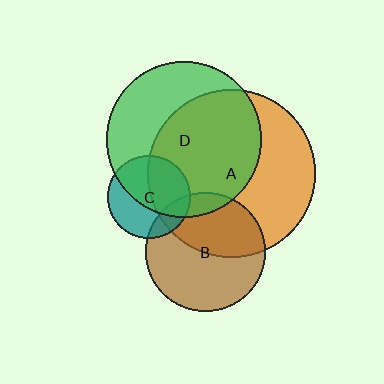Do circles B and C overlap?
Yes.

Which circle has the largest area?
Circle A (orange).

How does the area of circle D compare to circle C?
Approximately 3.5 times.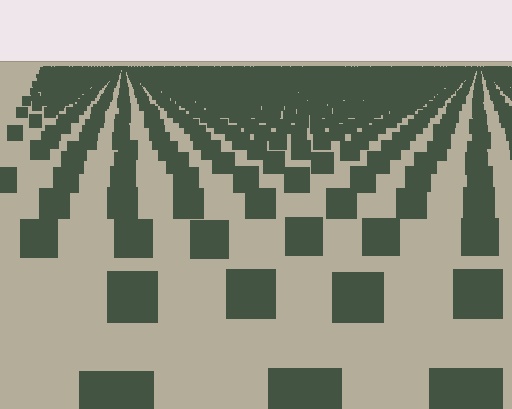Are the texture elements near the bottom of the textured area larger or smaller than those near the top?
Larger. Near the bottom, elements are closer to the viewer and appear at a bigger on-screen size.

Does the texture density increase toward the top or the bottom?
Density increases toward the top.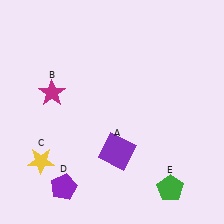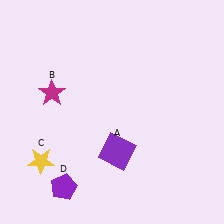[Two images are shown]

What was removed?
The green pentagon (E) was removed in Image 2.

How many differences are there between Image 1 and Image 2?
There is 1 difference between the two images.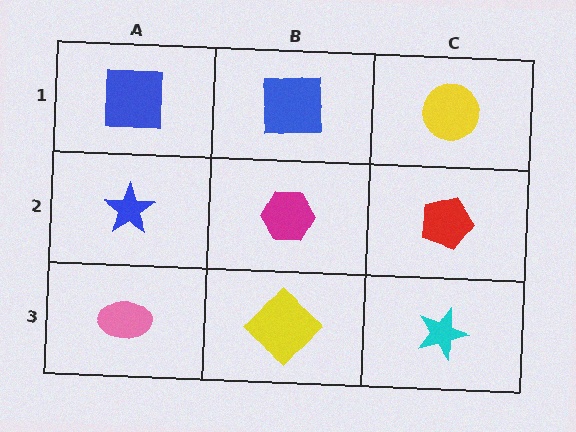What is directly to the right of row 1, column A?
A blue square.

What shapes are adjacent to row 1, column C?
A red pentagon (row 2, column C), a blue square (row 1, column B).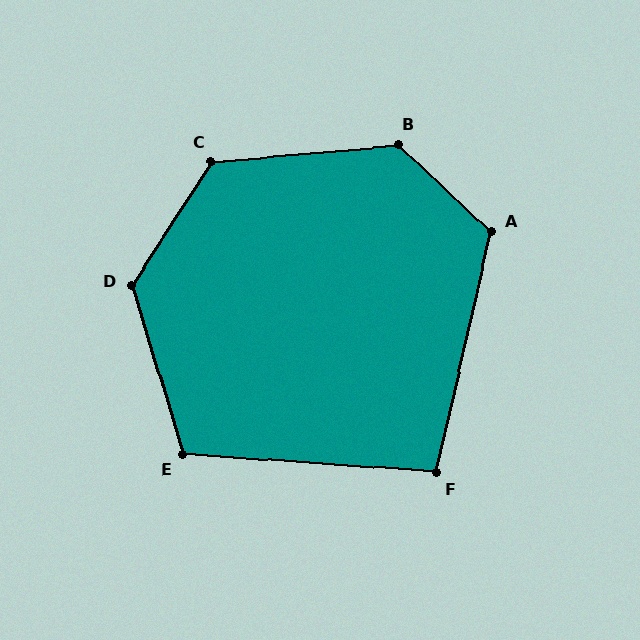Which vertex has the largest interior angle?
B, at approximately 131 degrees.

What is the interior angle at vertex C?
Approximately 128 degrees (obtuse).